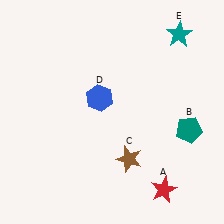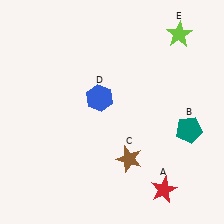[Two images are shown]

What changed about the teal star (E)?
In Image 1, E is teal. In Image 2, it changed to lime.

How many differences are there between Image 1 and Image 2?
There is 1 difference between the two images.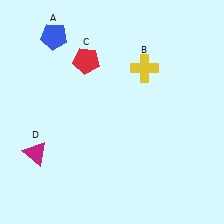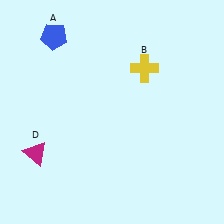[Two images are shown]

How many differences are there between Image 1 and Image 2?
There is 1 difference between the two images.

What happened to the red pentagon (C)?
The red pentagon (C) was removed in Image 2. It was in the top-left area of Image 1.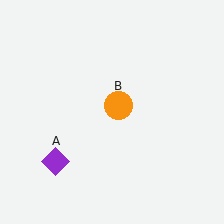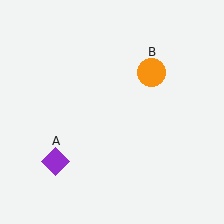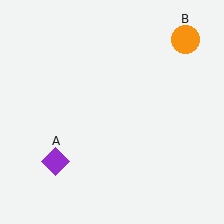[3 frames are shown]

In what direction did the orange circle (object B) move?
The orange circle (object B) moved up and to the right.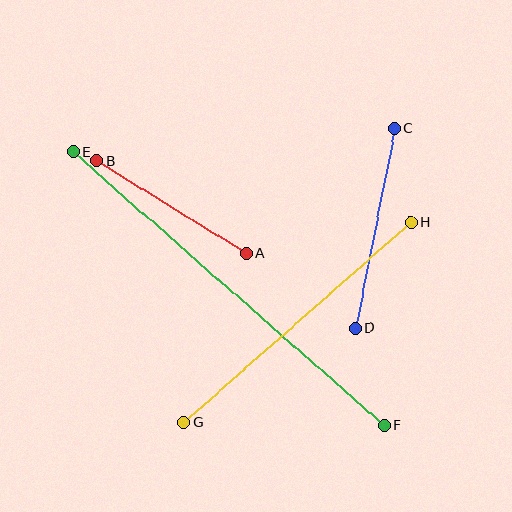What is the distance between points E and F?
The distance is approximately 415 pixels.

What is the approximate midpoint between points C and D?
The midpoint is at approximately (375, 228) pixels.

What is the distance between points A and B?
The distance is approximately 176 pixels.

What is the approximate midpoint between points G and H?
The midpoint is at approximately (297, 322) pixels.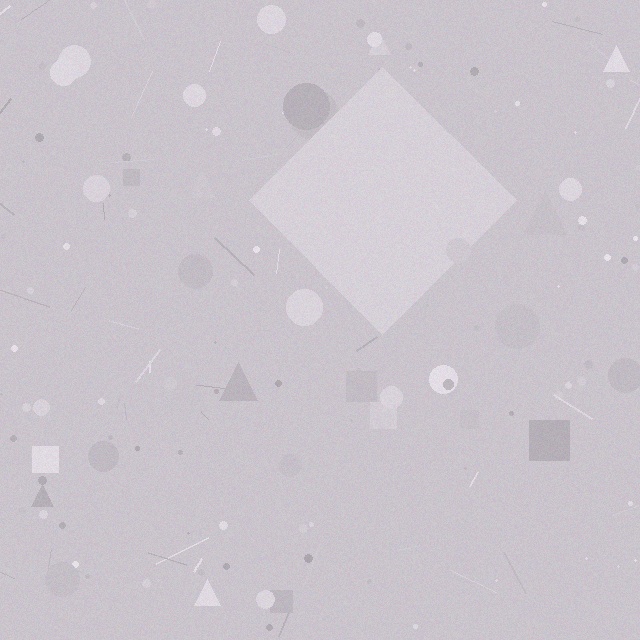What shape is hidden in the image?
A diamond is hidden in the image.